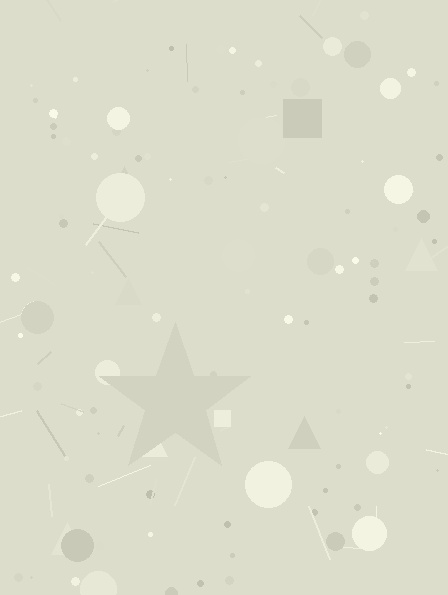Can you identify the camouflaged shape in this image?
The camouflaged shape is a star.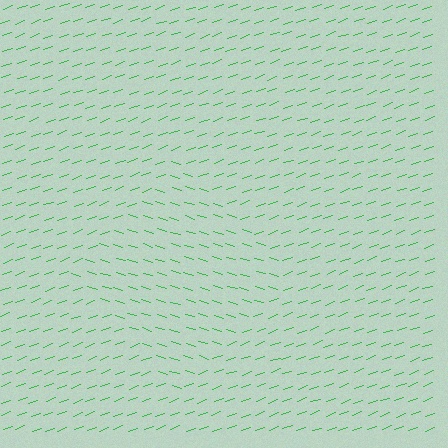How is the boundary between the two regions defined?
The boundary is defined purely by a change in line orientation (approximately 36 degrees difference). All lines are the same color and thickness.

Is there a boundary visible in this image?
Yes, there is a texture boundary formed by a change in line orientation.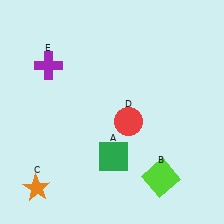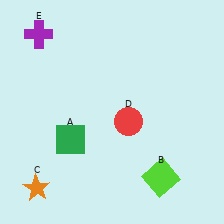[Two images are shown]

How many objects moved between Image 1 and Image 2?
2 objects moved between the two images.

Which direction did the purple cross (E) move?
The purple cross (E) moved up.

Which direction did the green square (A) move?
The green square (A) moved left.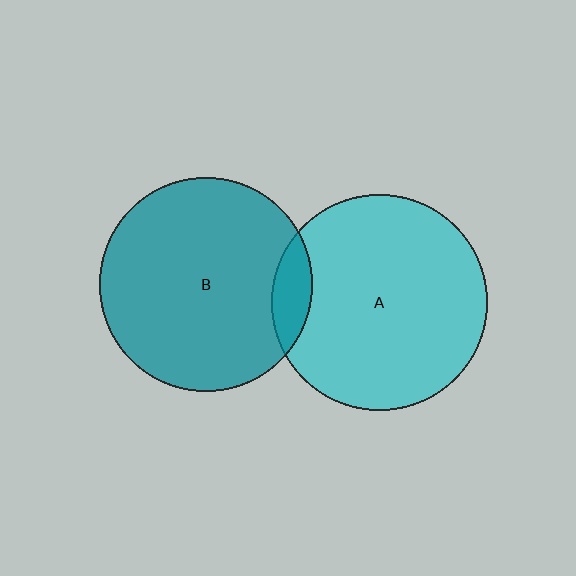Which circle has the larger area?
Circle A (cyan).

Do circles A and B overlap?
Yes.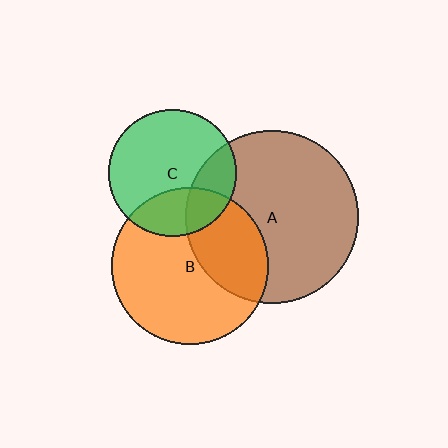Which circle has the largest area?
Circle A (brown).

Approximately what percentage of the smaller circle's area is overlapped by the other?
Approximately 30%.